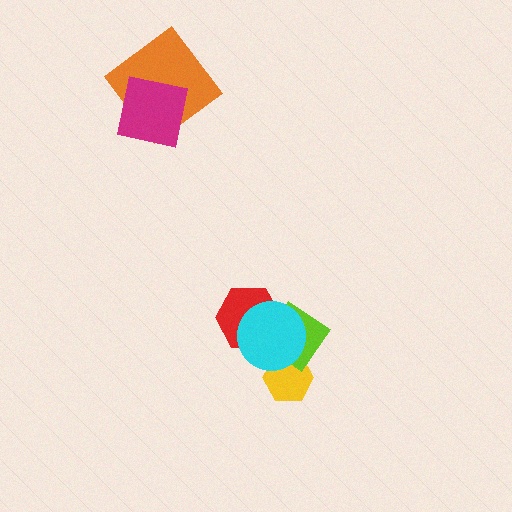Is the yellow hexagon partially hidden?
Yes, it is partially covered by another shape.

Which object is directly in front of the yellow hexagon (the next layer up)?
The lime diamond is directly in front of the yellow hexagon.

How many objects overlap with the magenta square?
1 object overlaps with the magenta square.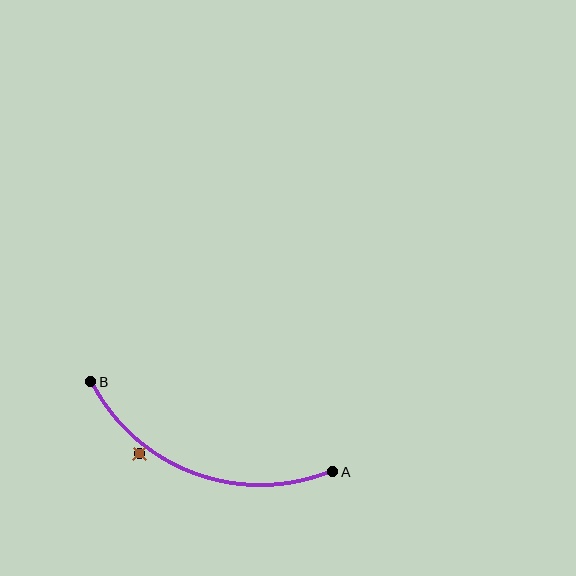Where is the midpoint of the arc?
The arc midpoint is the point on the curve farthest from the straight line joining A and B. It sits below that line.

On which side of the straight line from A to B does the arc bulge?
The arc bulges below the straight line connecting A and B.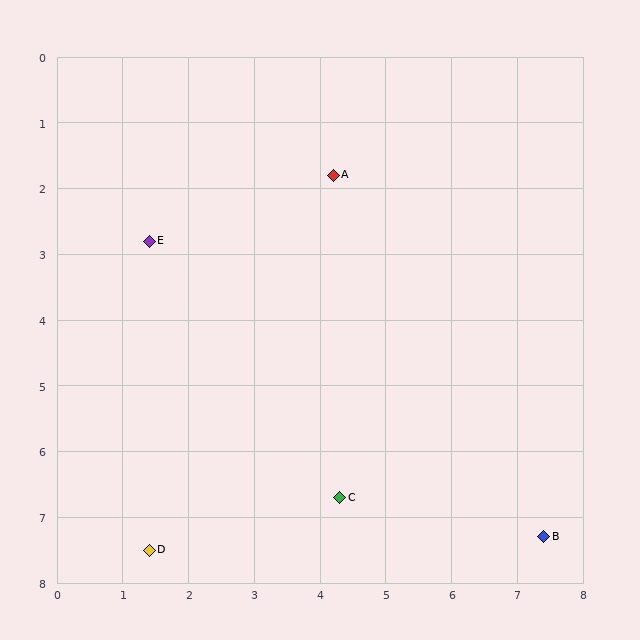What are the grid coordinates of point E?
Point E is at approximately (1.4, 2.8).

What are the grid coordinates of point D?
Point D is at approximately (1.4, 7.5).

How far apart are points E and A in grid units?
Points E and A are about 3.0 grid units apart.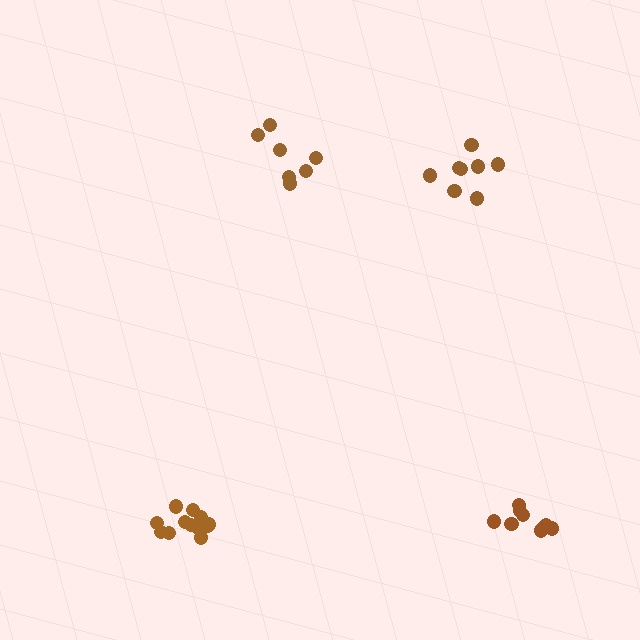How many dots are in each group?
Group 1: 9 dots, Group 2: 7 dots, Group 3: 12 dots, Group 4: 8 dots (36 total).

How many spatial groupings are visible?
There are 4 spatial groupings.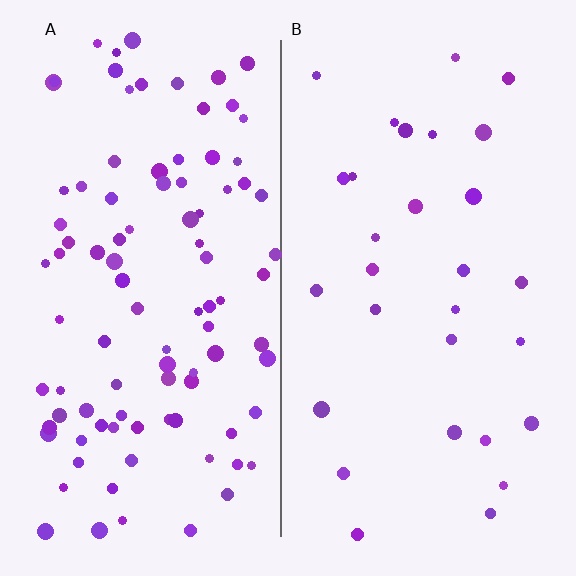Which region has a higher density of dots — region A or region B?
A (the left).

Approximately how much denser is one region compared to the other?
Approximately 3.3× — region A over region B.